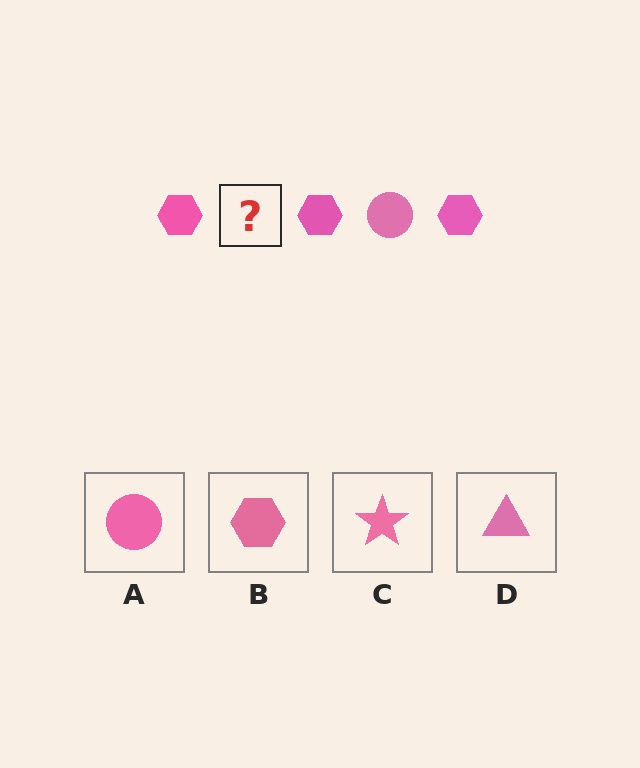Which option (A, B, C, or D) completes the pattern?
A.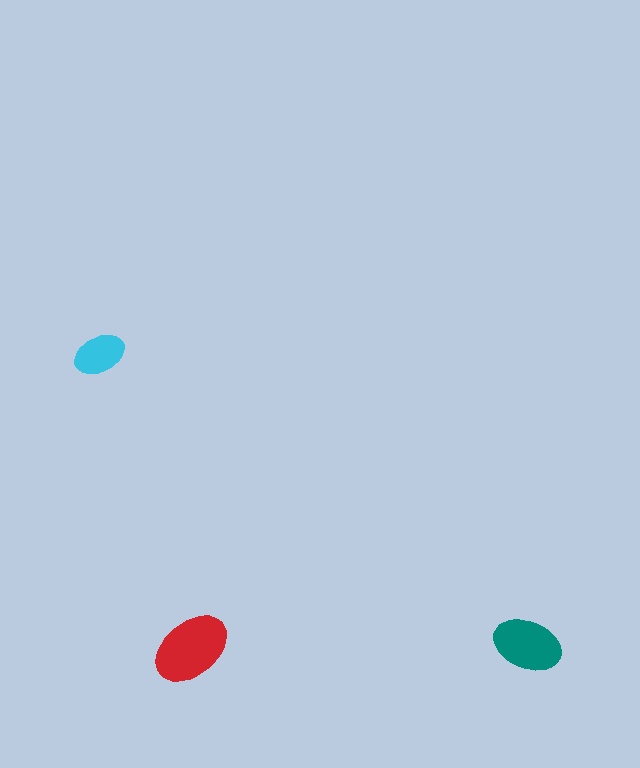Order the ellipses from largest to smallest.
the red one, the teal one, the cyan one.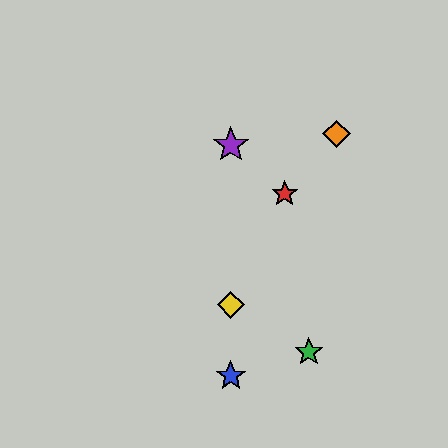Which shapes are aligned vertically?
The blue star, the yellow diamond, the purple star are aligned vertically.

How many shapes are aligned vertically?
3 shapes (the blue star, the yellow diamond, the purple star) are aligned vertically.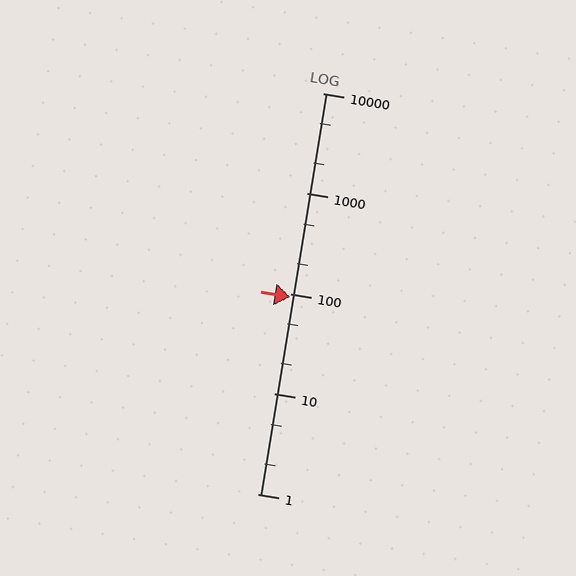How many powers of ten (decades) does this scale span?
The scale spans 4 decades, from 1 to 10000.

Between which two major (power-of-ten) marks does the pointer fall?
The pointer is between 10 and 100.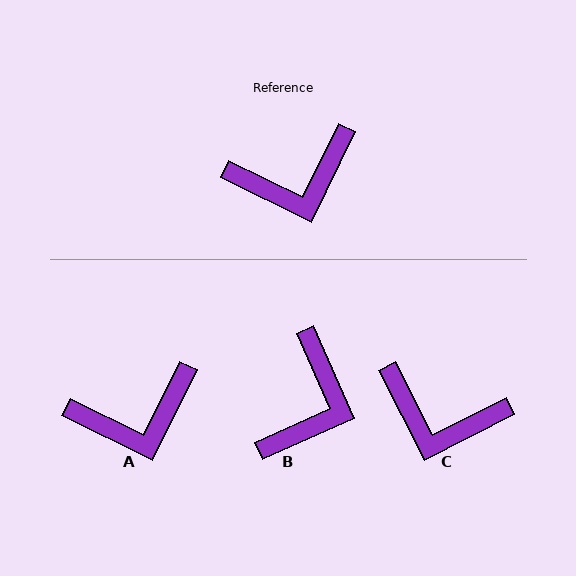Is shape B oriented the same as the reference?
No, it is off by about 50 degrees.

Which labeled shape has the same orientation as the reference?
A.